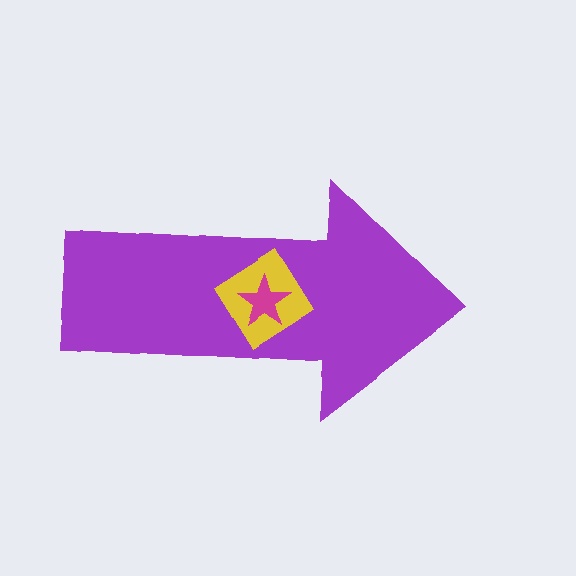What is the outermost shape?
The purple arrow.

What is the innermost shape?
The magenta star.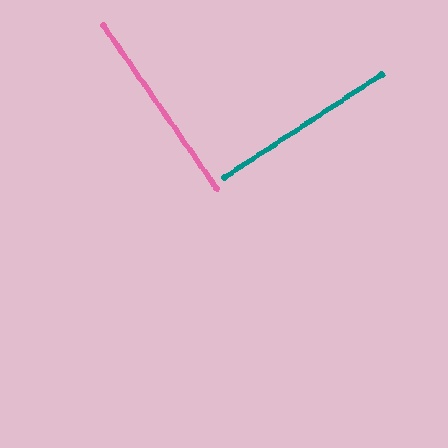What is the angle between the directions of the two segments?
Approximately 88 degrees.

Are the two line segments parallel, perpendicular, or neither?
Perpendicular — they meet at approximately 88°.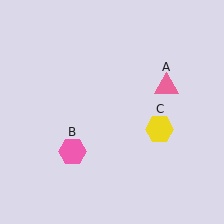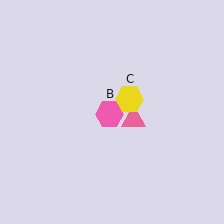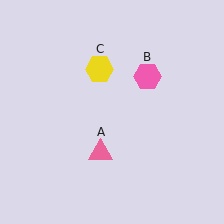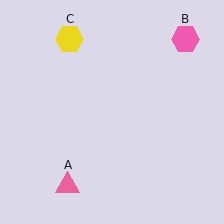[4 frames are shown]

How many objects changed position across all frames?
3 objects changed position: pink triangle (object A), pink hexagon (object B), yellow hexagon (object C).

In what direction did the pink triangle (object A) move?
The pink triangle (object A) moved down and to the left.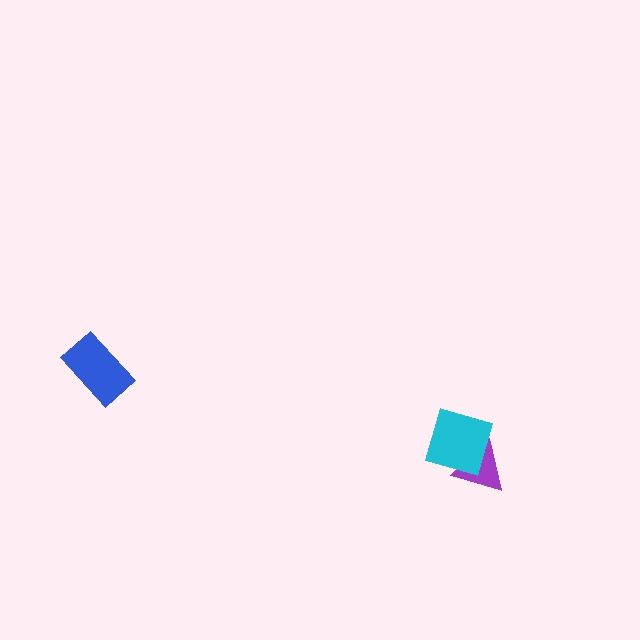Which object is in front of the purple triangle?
The cyan diamond is in front of the purple triangle.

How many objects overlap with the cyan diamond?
1 object overlaps with the cyan diamond.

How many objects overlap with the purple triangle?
1 object overlaps with the purple triangle.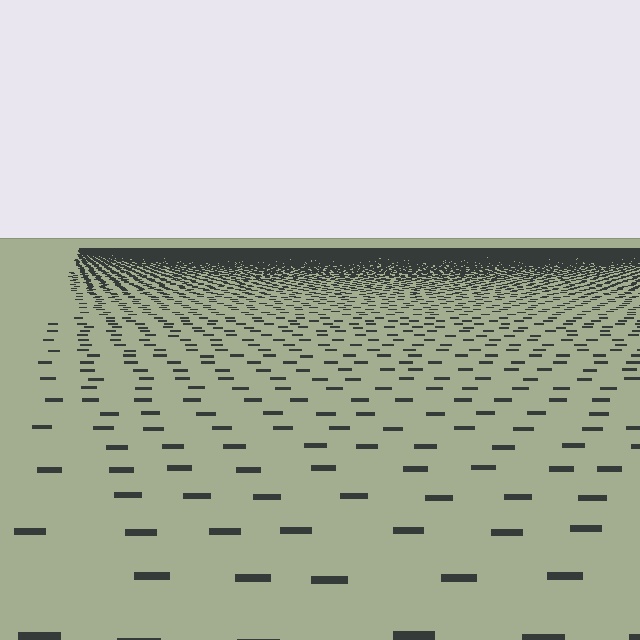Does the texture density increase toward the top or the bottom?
Density increases toward the top.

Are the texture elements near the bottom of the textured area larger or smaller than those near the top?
Larger. Near the bottom, elements are closer to the viewer and appear at a bigger on-screen size.